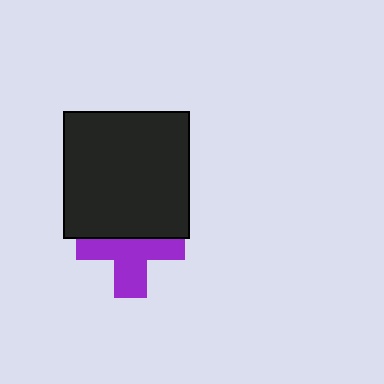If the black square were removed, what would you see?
You would see the complete purple cross.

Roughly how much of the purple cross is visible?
About half of it is visible (roughly 57%).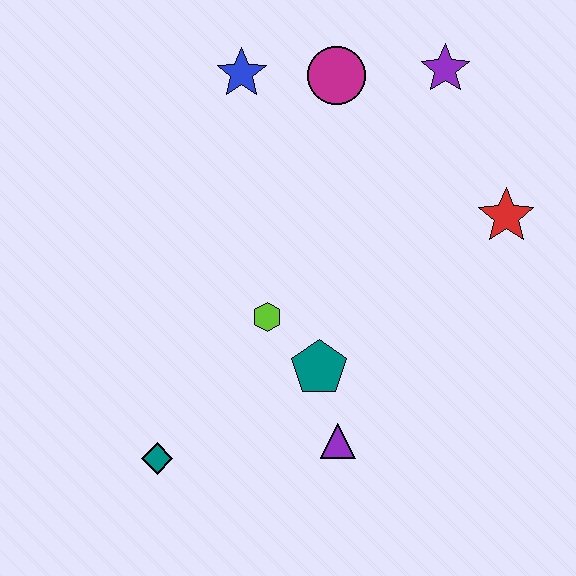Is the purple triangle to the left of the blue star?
No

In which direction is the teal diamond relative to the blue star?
The teal diamond is below the blue star.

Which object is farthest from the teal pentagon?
The purple star is farthest from the teal pentagon.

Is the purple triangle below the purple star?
Yes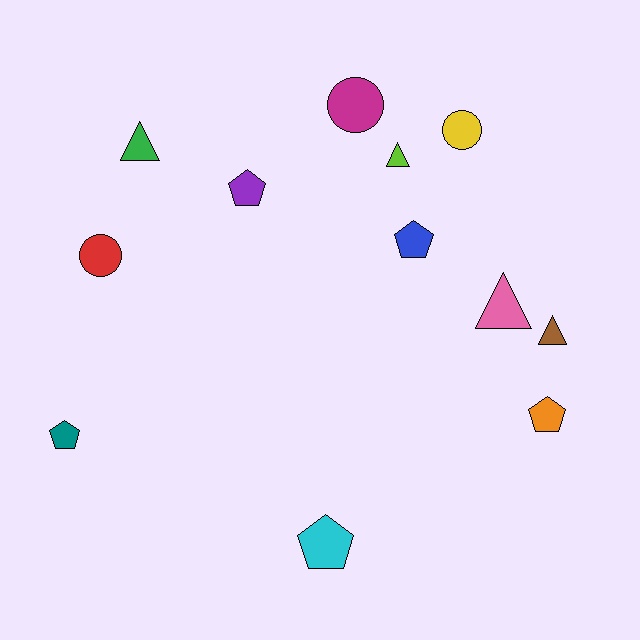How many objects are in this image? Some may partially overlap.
There are 12 objects.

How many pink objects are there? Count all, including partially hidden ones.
There is 1 pink object.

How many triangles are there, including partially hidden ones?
There are 4 triangles.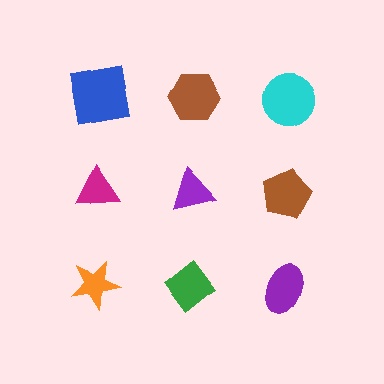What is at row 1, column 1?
A blue square.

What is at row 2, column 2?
A purple triangle.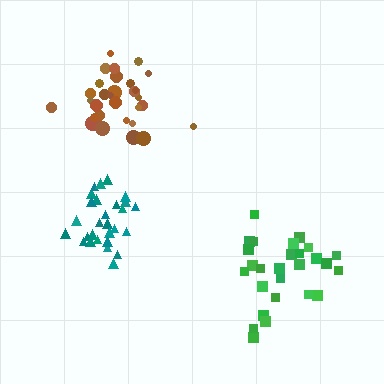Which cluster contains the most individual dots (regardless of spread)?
Brown (30).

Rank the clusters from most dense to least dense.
teal, brown, green.